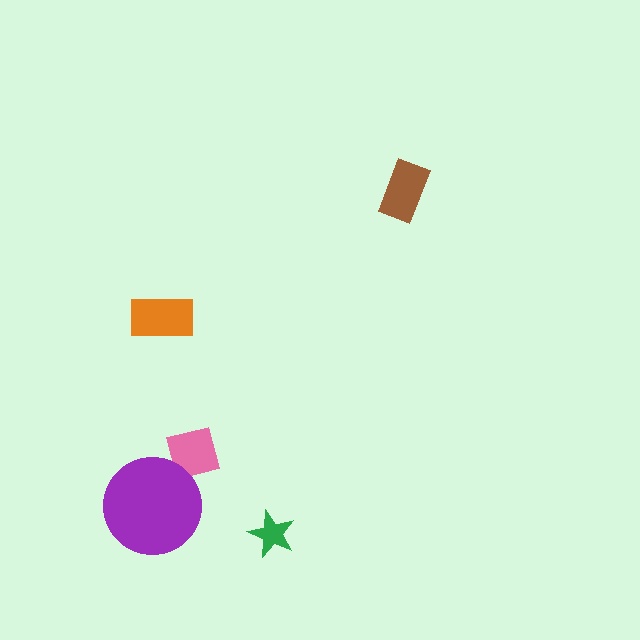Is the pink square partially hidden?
Yes, it is partially covered by another shape.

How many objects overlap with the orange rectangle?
0 objects overlap with the orange rectangle.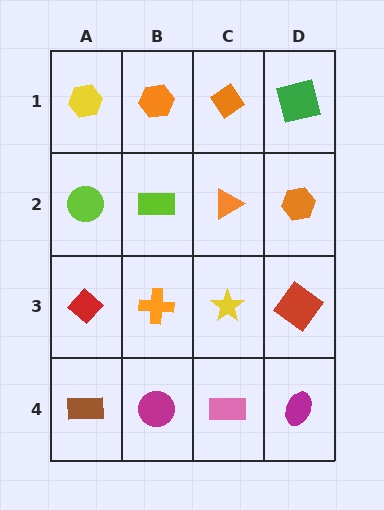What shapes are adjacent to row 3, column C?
An orange triangle (row 2, column C), a pink rectangle (row 4, column C), an orange cross (row 3, column B), a red diamond (row 3, column D).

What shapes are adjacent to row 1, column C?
An orange triangle (row 2, column C), an orange hexagon (row 1, column B), a green square (row 1, column D).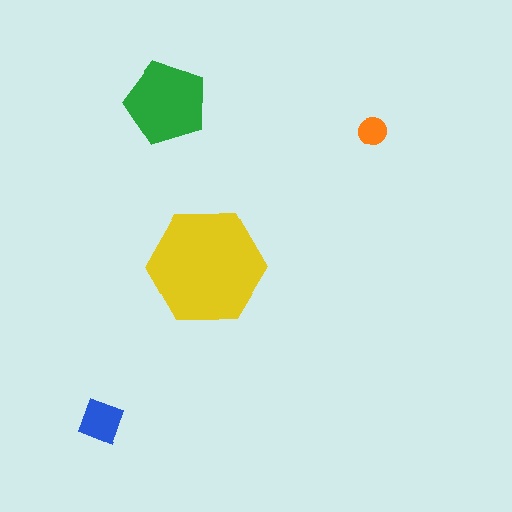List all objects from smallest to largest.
The orange circle, the blue square, the green pentagon, the yellow hexagon.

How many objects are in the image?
There are 4 objects in the image.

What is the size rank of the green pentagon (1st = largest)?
2nd.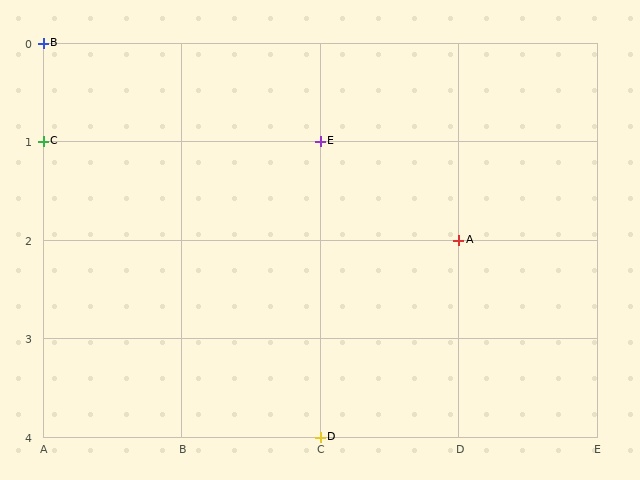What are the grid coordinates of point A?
Point A is at grid coordinates (D, 2).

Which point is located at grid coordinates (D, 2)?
Point A is at (D, 2).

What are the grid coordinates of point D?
Point D is at grid coordinates (C, 4).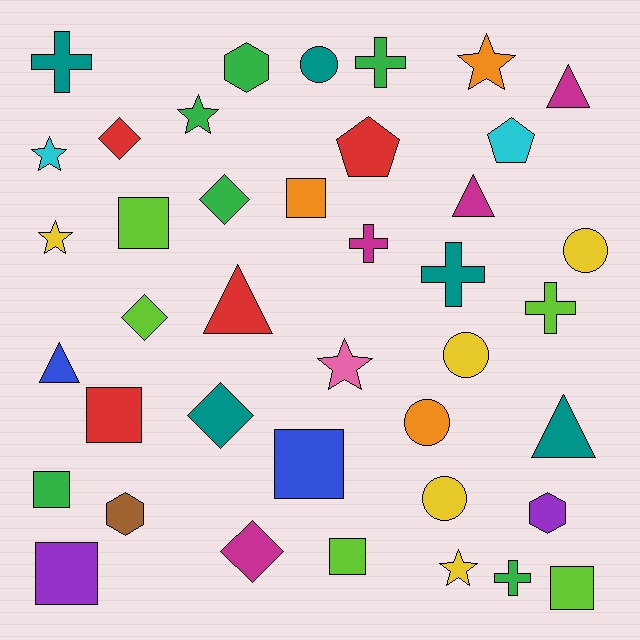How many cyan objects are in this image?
There are 2 cyan objects.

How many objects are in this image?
There are 40 objects.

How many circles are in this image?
There are 5 circles.